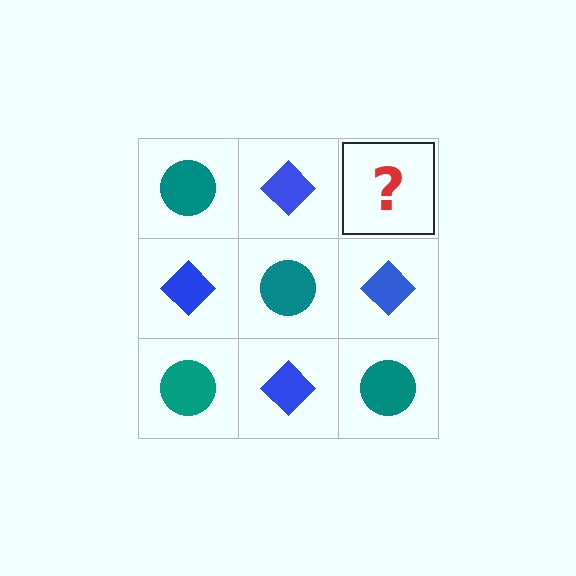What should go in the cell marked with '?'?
The missing cell should contain a teal circle.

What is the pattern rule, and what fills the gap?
The rule is that it alternates teal circle and blue diamond in a checkerboard pattern. The gap should be filled with a teal circle.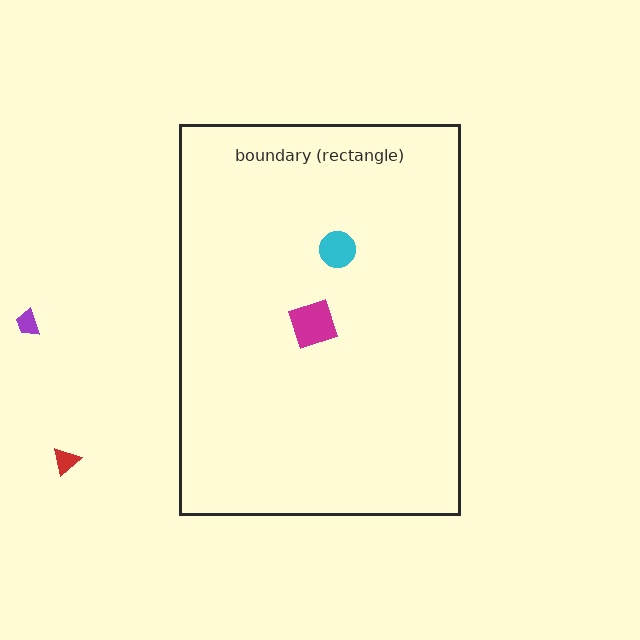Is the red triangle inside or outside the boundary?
Outside.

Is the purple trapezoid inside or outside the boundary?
Outside.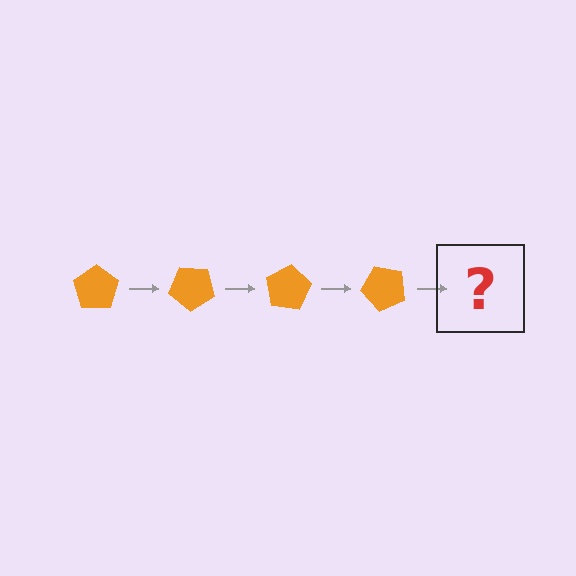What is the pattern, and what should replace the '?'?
The pattern is that the pentagon rotates 40 degrees each step. The '?' should be an orange pentagon rotated 160 degrees.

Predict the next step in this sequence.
The next step is an orange pentagon rotated 160 degrees.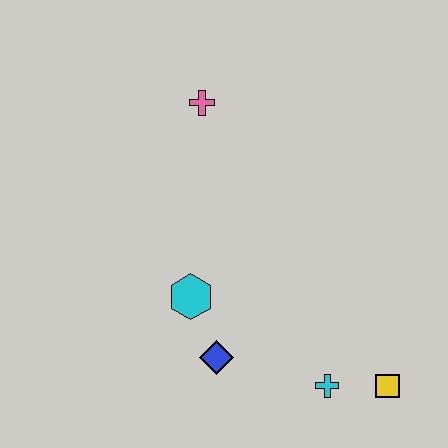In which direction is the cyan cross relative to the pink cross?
The cyan cross is below the pink cross.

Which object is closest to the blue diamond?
The cyan hexagon is closest to the blue diamond.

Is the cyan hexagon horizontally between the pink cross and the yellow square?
No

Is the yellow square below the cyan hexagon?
Yes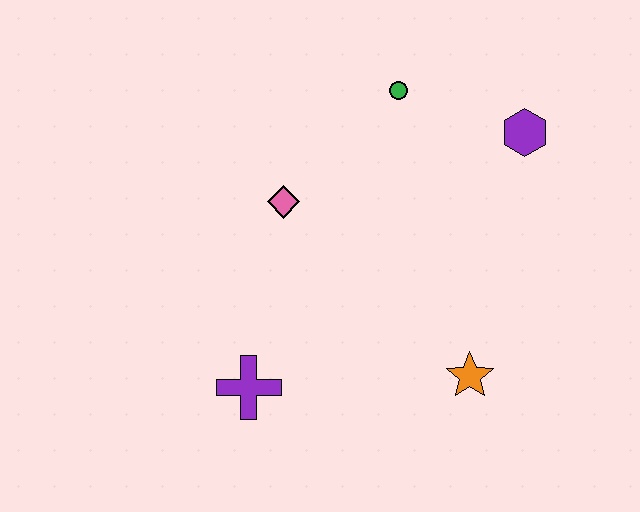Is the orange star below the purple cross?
No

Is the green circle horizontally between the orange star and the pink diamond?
Yes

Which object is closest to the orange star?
The purple cross is closest to the orange star.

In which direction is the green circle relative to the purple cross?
The green circle is above the purple cross.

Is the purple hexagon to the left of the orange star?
No